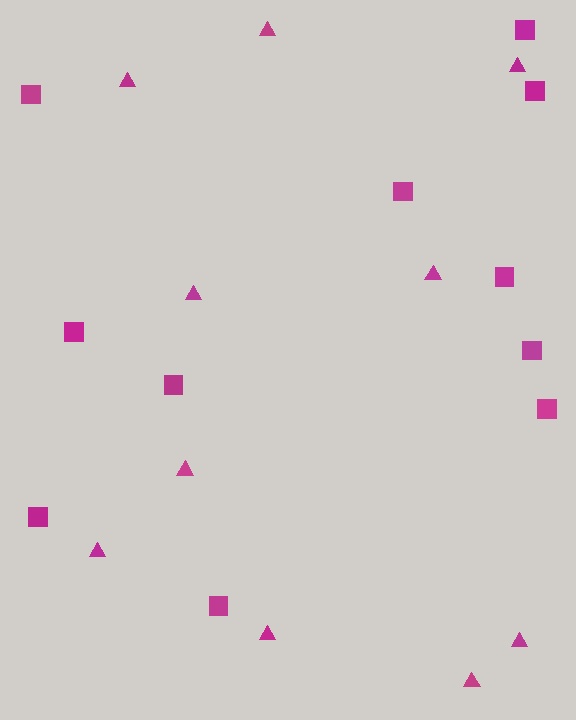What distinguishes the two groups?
There are 2 groups: one group of squares (11) and one group of triangles (10).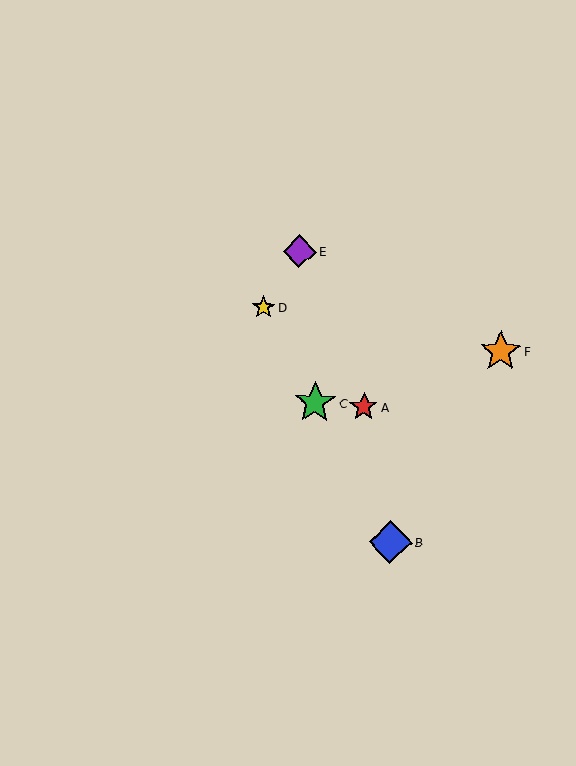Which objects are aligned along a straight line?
Objects B, C, D are aligned along a straight line.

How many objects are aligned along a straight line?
3 objects (B, C, D) are aligned along a straight line.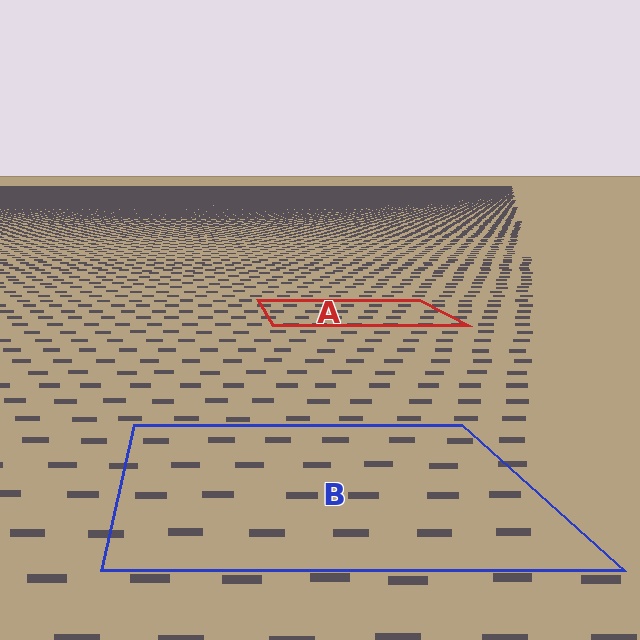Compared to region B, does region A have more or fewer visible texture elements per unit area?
Region A has more texture elements per unit area — they are packed more densely because it is farther away.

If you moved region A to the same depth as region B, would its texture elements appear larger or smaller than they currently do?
They would appear larger. At a closer depth, the same texture elements are projected at a bigger on-screen size.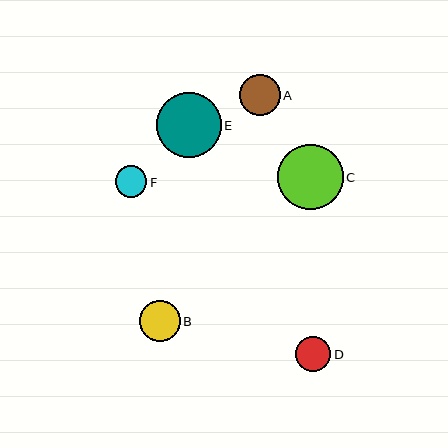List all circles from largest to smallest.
From largest to smallest: C, E, A, B, D, F.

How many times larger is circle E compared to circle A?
Circle E is approximately 1.6 times the size of circle A.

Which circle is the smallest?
Circle F is the smallest with a size of approximately 31 pixels.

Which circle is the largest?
Circle C is the largest with a size of approximately 65 pixels.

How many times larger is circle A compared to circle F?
Circle A is approximately 1.3 times the size of circle F.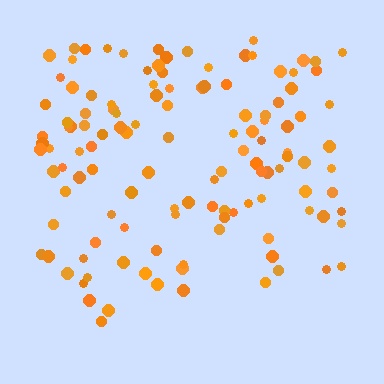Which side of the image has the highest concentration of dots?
The top.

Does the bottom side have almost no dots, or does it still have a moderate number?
Still a moderate number, just noticeably fewer than the top.